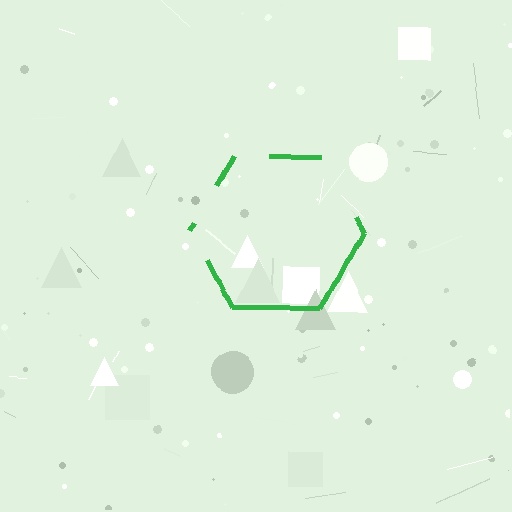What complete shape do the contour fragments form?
The contour fragments form a hexagon.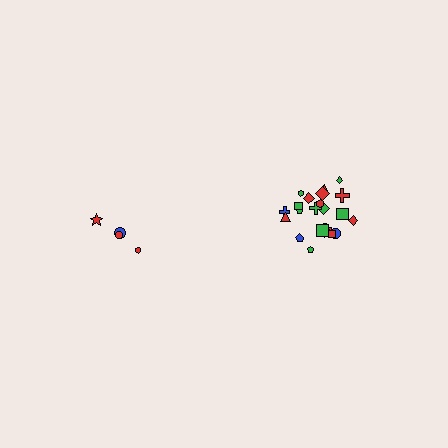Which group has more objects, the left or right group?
The right group.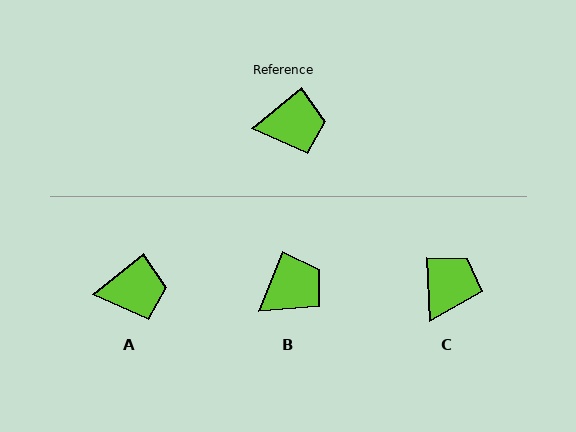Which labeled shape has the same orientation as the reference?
A.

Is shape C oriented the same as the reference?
No, it is off by about 54 degrees.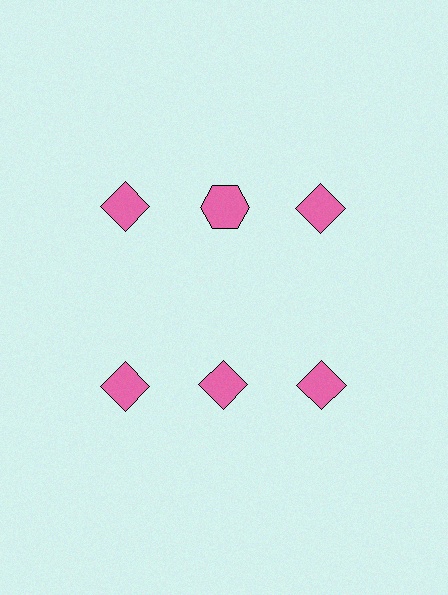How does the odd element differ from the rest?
It has a different shape: hexagon instead of diamond.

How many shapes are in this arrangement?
There are 6 shapes arranged in a grid pattern.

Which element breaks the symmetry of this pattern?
The pink hexagon in the top row, second from left column breaks the symmetry. All other shapes are pink diamonds.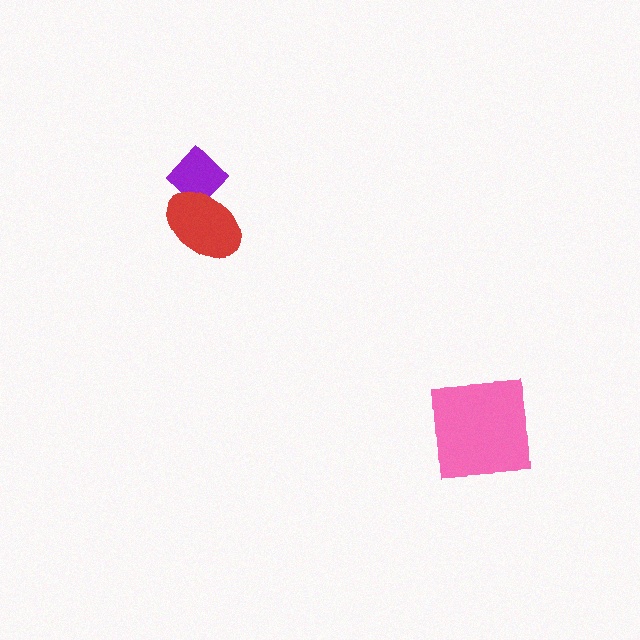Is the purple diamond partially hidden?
Yes, it is partially covered by another shape.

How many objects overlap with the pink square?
0 objects overlap with the pink square.